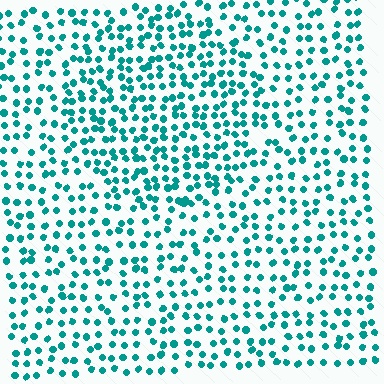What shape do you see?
I see a circle.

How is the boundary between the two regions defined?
The boundary is defined by a change in element density (approximately 1.5x ratio). All elements are the same color, size, and shape.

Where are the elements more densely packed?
The elements are more densely packed inside the circle boundary.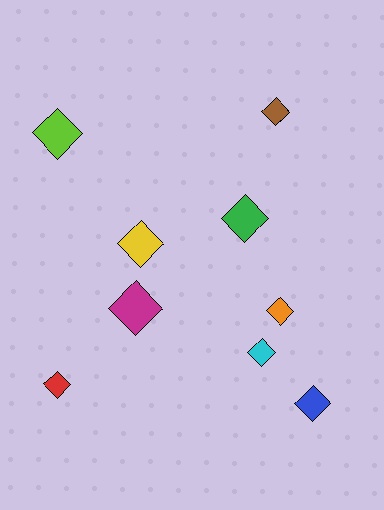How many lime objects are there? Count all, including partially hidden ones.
There is 1 lime object.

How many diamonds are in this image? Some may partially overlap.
There are 9 diamonds.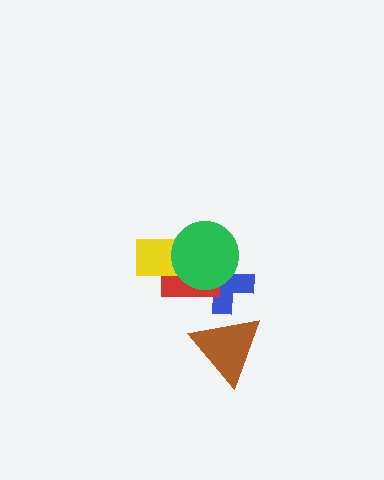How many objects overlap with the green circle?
3 objects overlap with the green circle.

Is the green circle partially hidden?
No, no other shape covers it.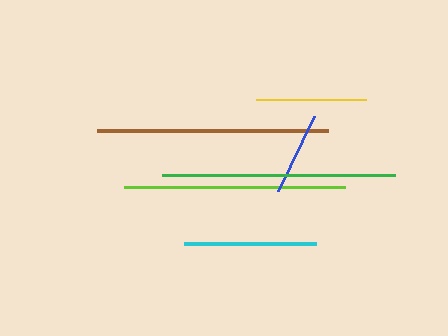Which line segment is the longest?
The green line is the longest at approximately 233 pixels.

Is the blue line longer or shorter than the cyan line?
The cyan line is longer than the blue line.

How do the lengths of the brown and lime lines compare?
The brown and lime lines are approximately the same length.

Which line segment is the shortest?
The blue line is the shortest at approximately 83 pixels.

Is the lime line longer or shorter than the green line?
The green line is longer than the lime line.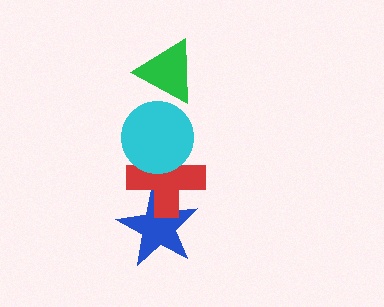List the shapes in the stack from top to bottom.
From top to bottom: the green triangle, the cyan circle, the red cross, the blue star.